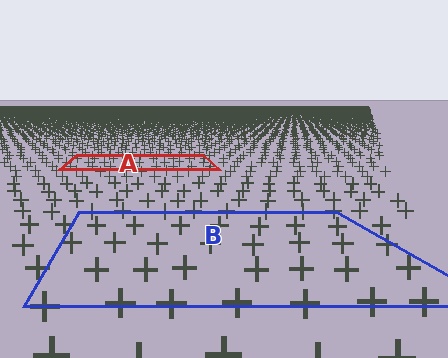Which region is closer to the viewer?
Region B is closer. The texture elements there are larger and more spread out.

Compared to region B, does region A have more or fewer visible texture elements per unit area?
Region A has more texture elements per unit area — they are packed more densely because it is farther away.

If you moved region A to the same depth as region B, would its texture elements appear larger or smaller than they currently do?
They would appear larger. At a closer depth, the same texture elements are projected at a bigger on-screen size.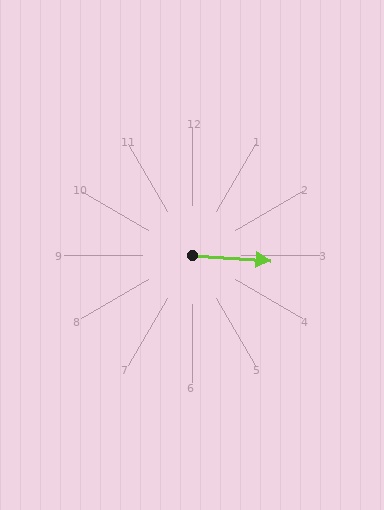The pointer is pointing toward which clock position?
Roughly 3 o'clock.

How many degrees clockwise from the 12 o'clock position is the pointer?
Approximately 94 degrees.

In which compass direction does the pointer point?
East.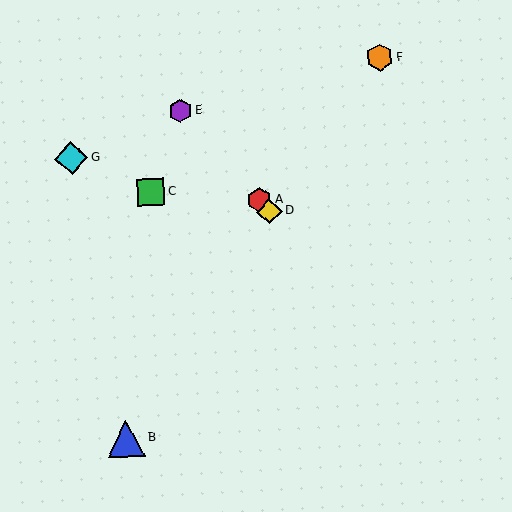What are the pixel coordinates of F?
Object F is at (380, 57).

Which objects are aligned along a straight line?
Objects A, D, E are aligned along a straight line.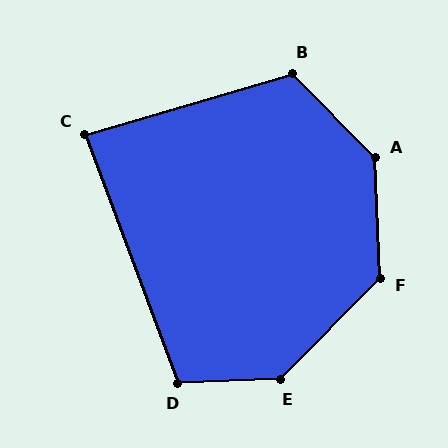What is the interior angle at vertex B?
Approximately 118 degrees (obtuse).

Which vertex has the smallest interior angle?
C, at approximately 86 degrees.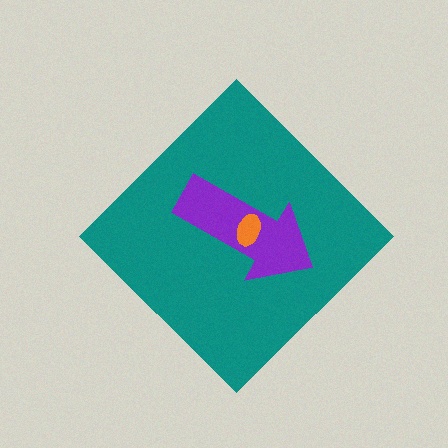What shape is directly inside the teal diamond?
The purple arrow.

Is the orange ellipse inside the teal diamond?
Yes.